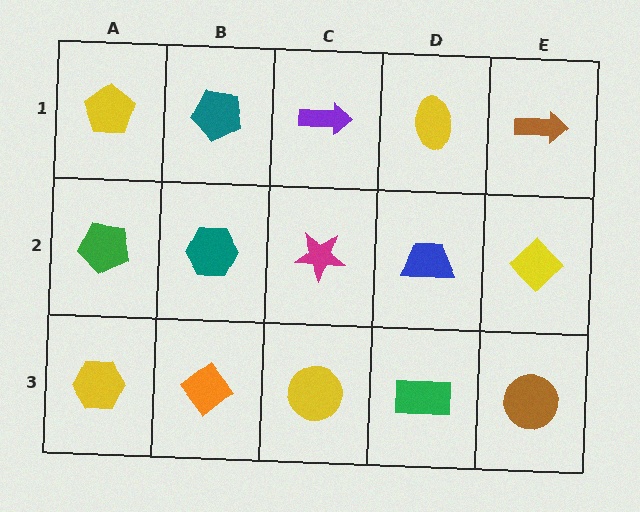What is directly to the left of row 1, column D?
A purple arrow.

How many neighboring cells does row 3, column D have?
3.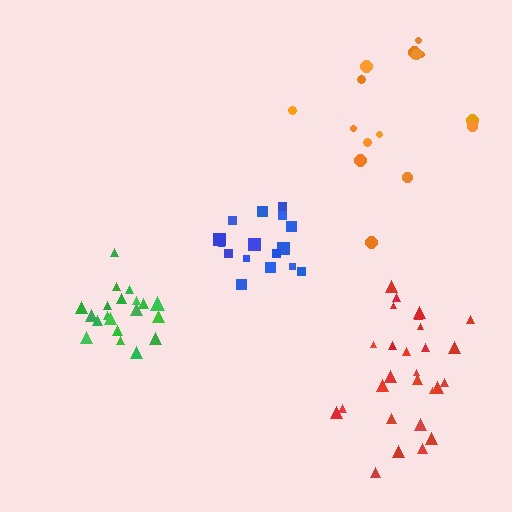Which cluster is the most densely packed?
Green.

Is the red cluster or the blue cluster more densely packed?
Blue.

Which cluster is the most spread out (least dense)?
Orange.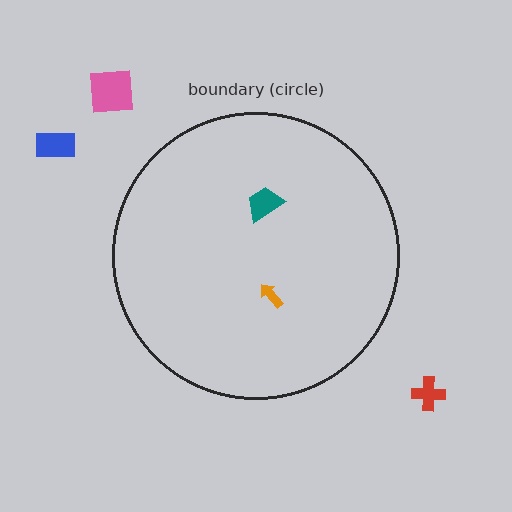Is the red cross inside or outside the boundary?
Outside.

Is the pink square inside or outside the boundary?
Outside.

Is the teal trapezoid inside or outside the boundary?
Inside.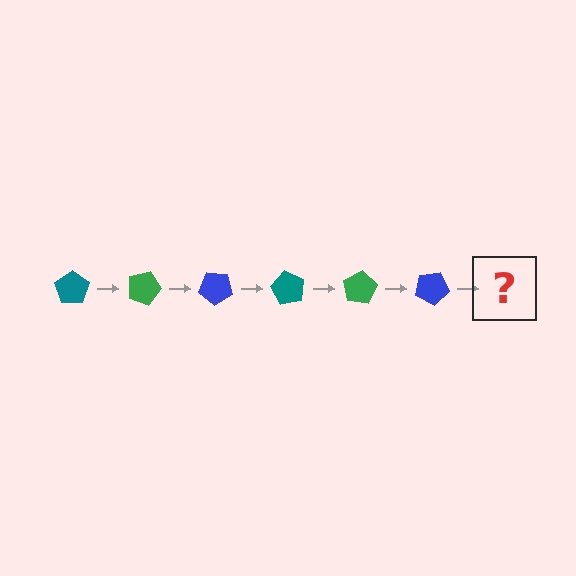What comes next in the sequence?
The next element should be a teal pentagon, rotated 120 degrees from the start.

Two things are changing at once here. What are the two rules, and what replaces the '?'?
The two rules are that it rotates 20 degrees each step and the color cycles through teal, green, and blue. The '?' should be a teal pentagon, rotated 120 degrees from the start.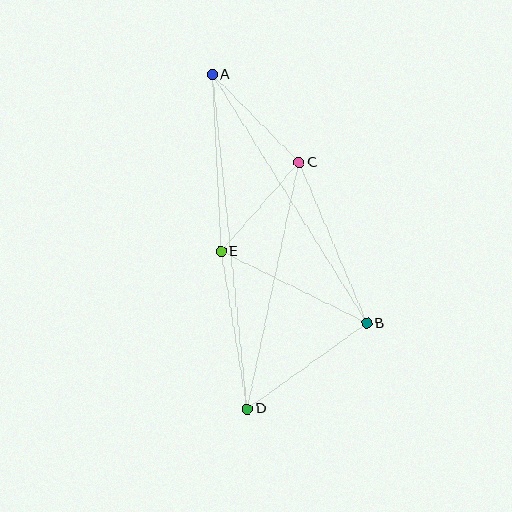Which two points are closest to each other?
Points C and E are closest to each other.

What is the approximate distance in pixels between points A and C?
The distance between A and C is approximately 124 pixels.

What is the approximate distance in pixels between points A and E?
The distance between A and E is approximately 177 pixels.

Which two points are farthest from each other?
Points A and D are farthest from each other.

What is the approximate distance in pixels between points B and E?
The distance between B and E is approximately 163 pixels.